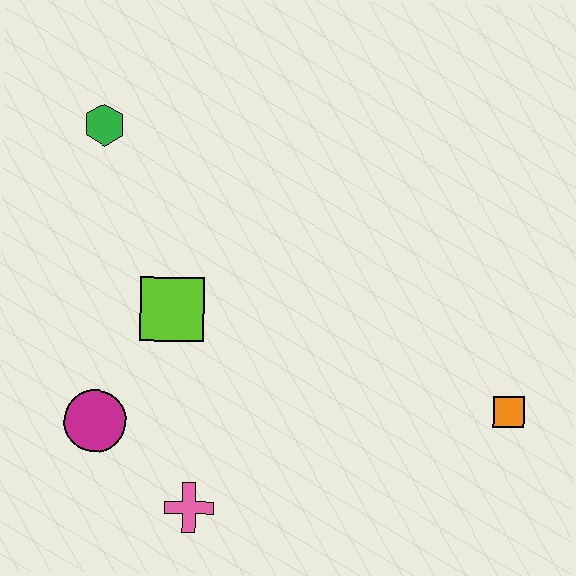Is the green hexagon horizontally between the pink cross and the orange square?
No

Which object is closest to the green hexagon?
The lime square is closest to the green hexagon.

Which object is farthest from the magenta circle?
The orange square is farthest from the magenta circle.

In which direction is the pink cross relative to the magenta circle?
The pink cross is to the right of the magenta circle.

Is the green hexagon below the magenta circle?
No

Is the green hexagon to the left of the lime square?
Yes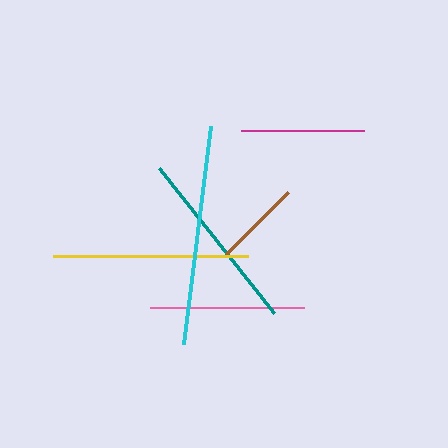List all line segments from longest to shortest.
From longest to shortest: cyan, yellow, teal, pink, magenta, brown.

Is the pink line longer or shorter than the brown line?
The pink line is longer than the brown line.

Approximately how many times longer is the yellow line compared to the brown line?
The yellow line is approximately 2.2 times the length of the brown line.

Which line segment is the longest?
The cyan line is the longest at approximately 220 pixels.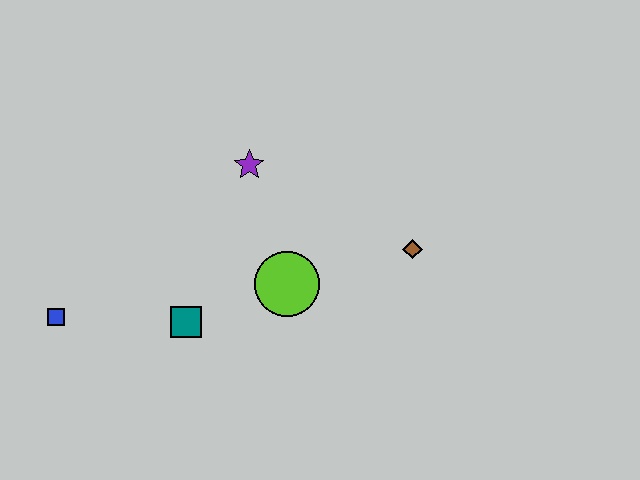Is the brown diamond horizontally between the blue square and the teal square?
No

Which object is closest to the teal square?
The lime circle is closest to the teal square.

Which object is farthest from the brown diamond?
The blue square is farthest from the brown diamond.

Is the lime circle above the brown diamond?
No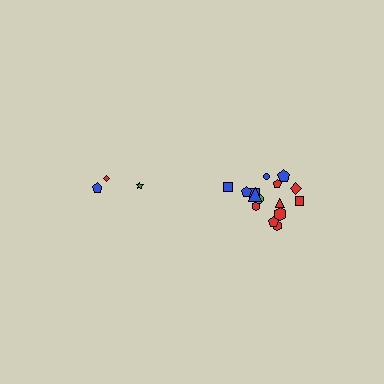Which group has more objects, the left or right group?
The right group.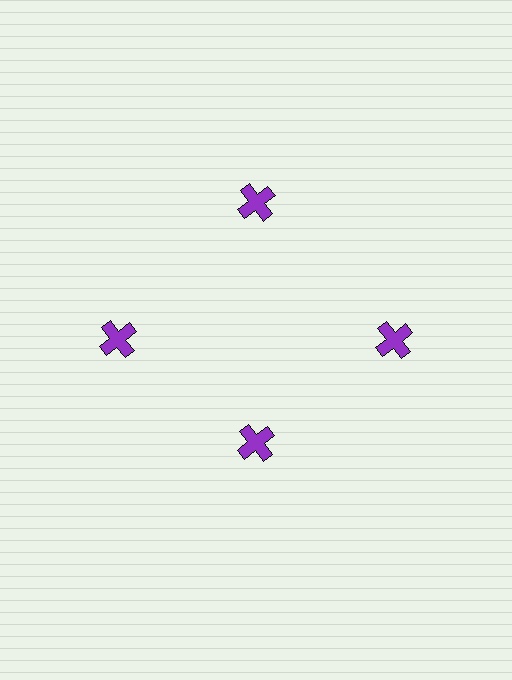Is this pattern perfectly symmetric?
No. The 4 purple crosses are arranged in a ring, but one element near the 6 o'clock position is pulled inward toward the center, breaking the 4-fold rotational symmetry.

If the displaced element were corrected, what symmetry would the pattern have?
It would have 4-fold rotational symmetry — the pattern would map onto itself every 90 degrees.